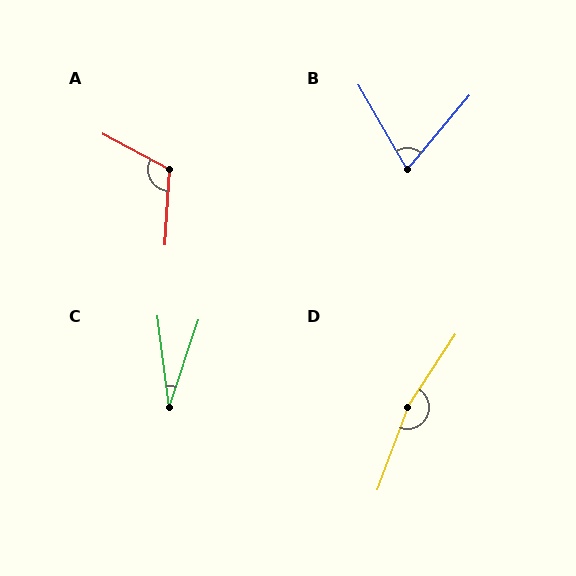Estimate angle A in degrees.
Approximately 114 degrees.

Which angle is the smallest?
C, at approximately 26 degrees.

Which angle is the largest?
D, at approximately 167 degrees.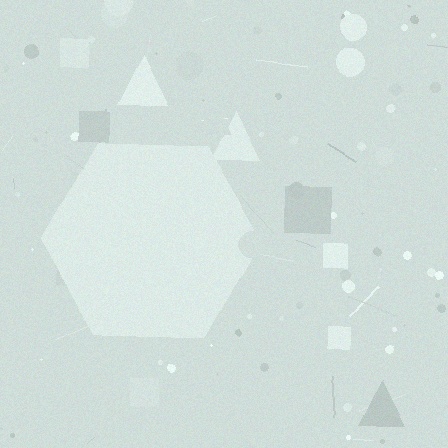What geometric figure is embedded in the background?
A hexagon is embedded in the background.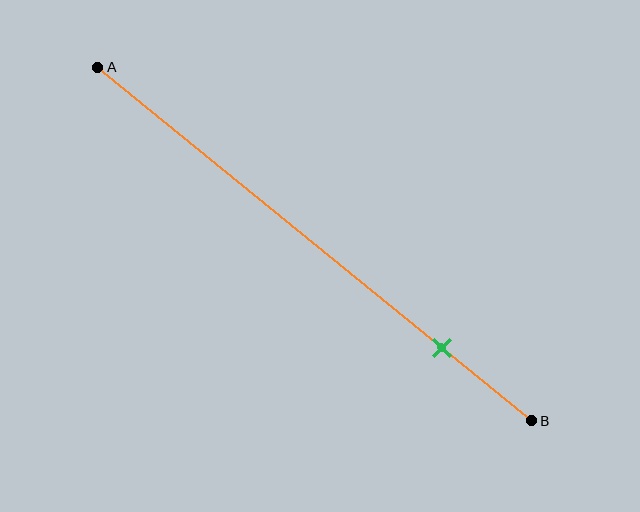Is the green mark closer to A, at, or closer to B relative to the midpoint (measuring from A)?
The green mark is closer to point B than the midpoint of segment AB.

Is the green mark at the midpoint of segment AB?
No, the mark is at about 80% from A, not at the 50% midpoint.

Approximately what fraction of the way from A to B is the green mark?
The green mark is approximately 80% of the way from A to B.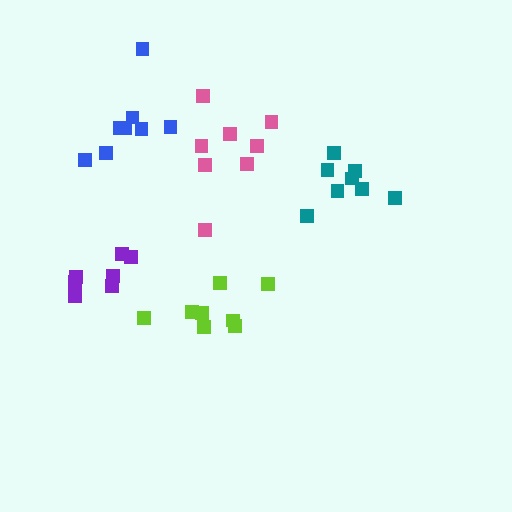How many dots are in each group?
Group 1: 8 dots, Group 2: 8 dots, Group 3: 8 dots, Group 4: 7 dots, Group 5: 9 dots (40 total).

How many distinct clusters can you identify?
There are 5 distinct clusters.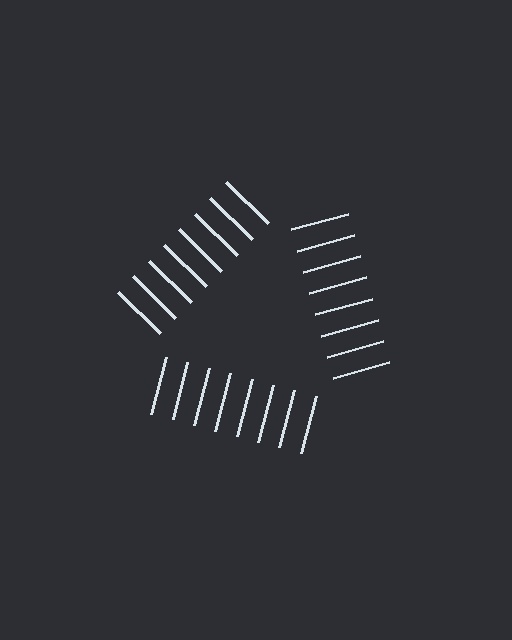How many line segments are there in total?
24 — 8 along each of the 3 edges.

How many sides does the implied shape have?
3 sides — the line-ends trace a triangle.